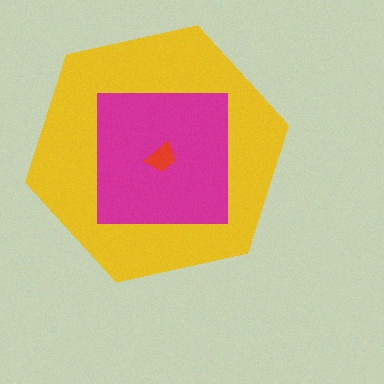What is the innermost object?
The red trapezoid.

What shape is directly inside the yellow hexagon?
The magenta square.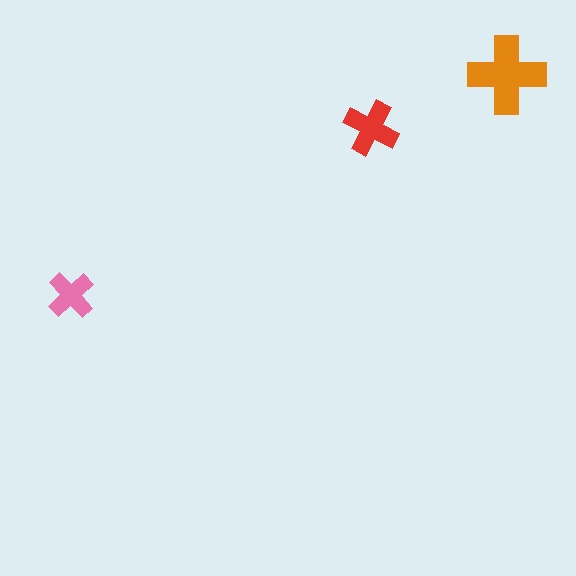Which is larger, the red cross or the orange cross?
The orange one.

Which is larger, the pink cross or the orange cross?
The orange one.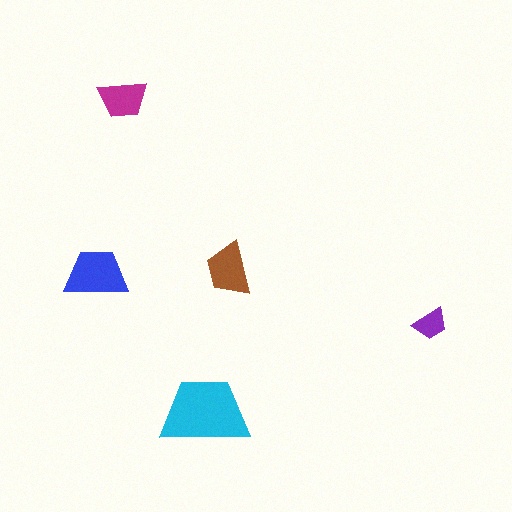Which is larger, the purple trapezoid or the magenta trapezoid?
The magenta one.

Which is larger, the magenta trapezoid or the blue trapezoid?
The blue one.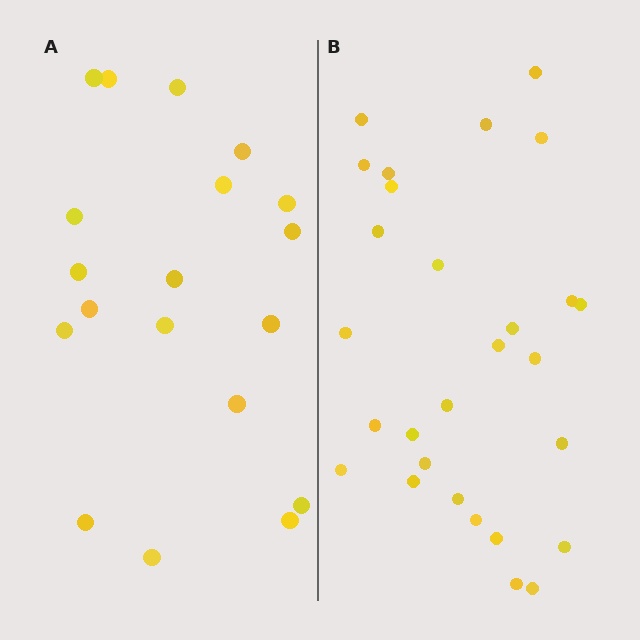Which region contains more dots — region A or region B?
Region B (the right region) has more dots.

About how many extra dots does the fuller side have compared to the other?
Region B has roughly 8 or so more dots than region A.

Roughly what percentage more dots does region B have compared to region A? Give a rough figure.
About 45% more.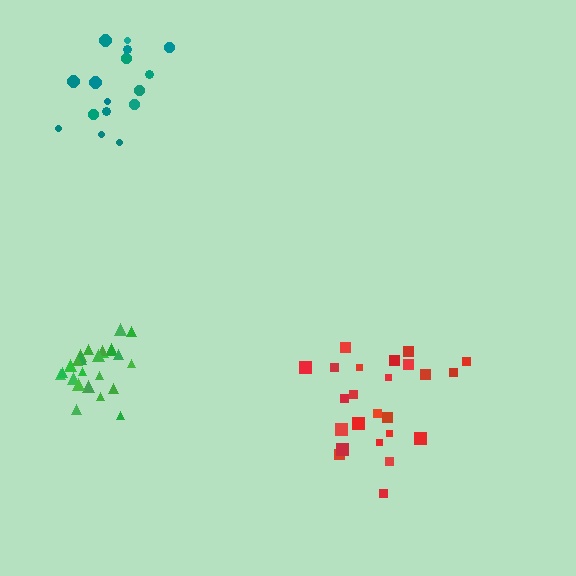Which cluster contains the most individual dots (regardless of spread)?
Red (24).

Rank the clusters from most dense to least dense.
green, teal, red.